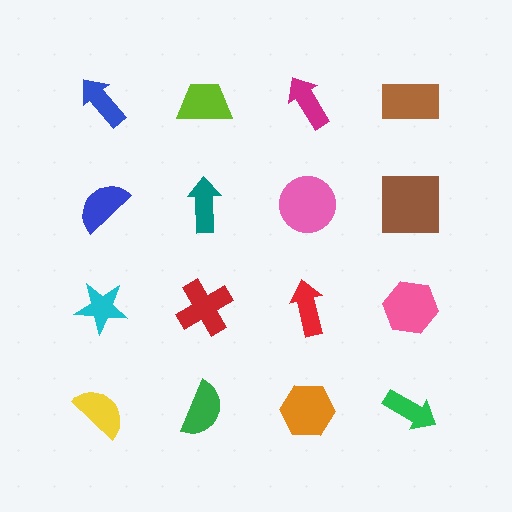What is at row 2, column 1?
A blue semicircle.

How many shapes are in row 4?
4 shapes.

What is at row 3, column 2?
A red cross.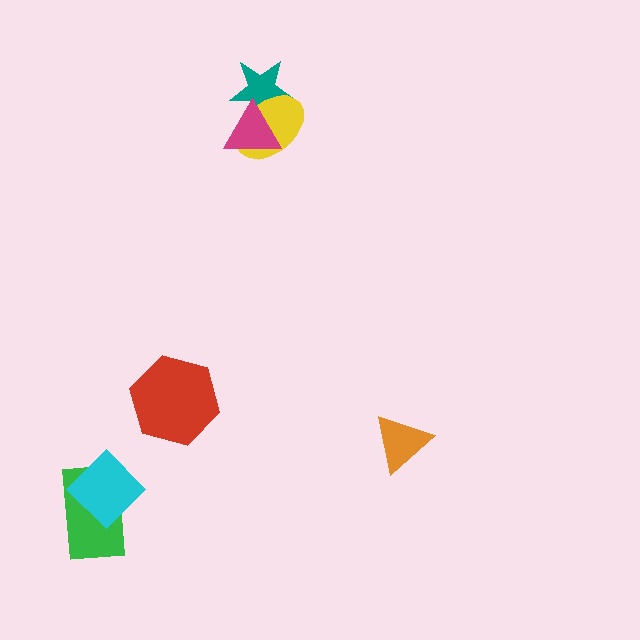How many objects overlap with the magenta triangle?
2 objects overlap with the magenta triangle.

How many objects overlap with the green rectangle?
1 object overlaps with the green rectangle.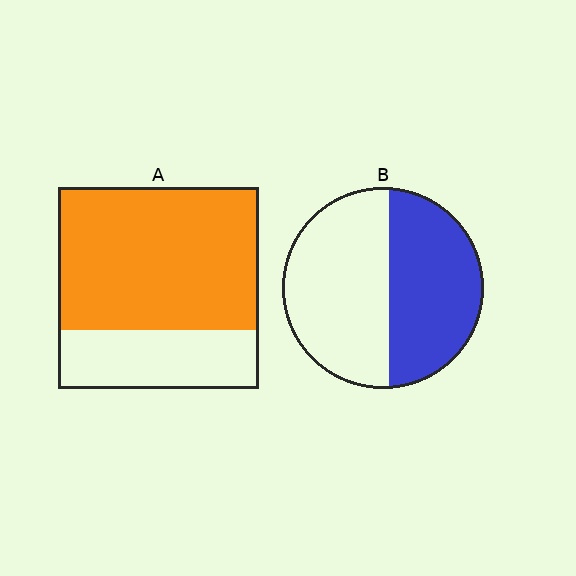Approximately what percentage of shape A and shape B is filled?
A is approximately 70% and B is approximately 45%.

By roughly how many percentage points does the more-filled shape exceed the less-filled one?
By roughly 25 percentage points (A over B).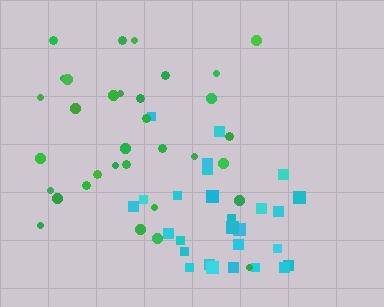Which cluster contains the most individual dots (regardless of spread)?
Green (33).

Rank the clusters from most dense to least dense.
cyan, green.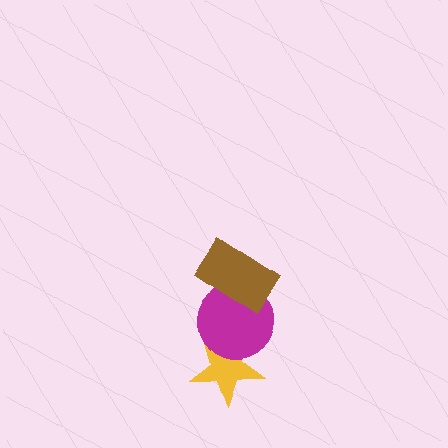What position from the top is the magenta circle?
The magenta circle is 2nd from the top.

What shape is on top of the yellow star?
The magenta circle is on top of the yellow star.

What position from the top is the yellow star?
The yellow star is 3rd from the top.